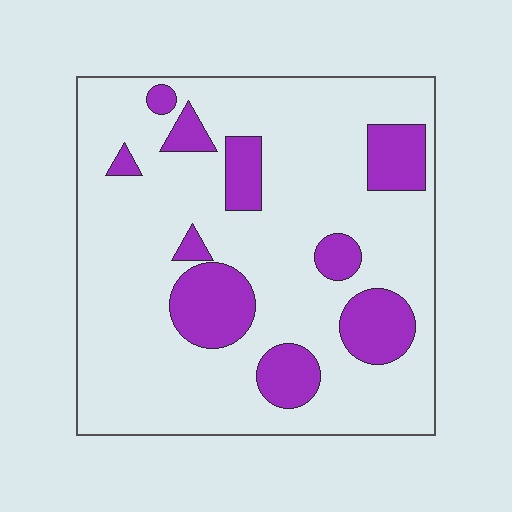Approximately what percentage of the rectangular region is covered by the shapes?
Approximately 20%.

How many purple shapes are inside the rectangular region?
10.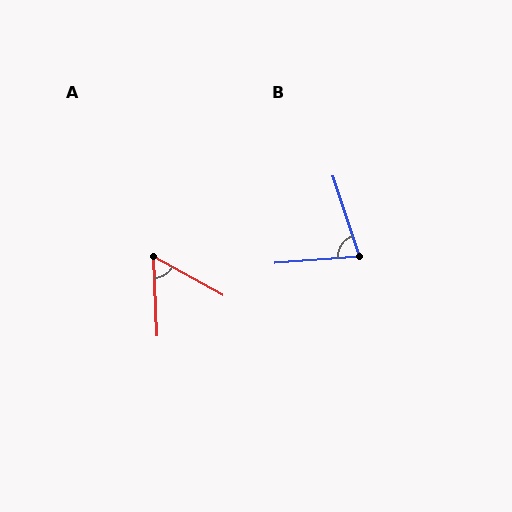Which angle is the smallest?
A, at approximately 58 degrees.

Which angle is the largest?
B, at approximately 76 degrees.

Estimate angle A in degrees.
Approximately 58 degrees.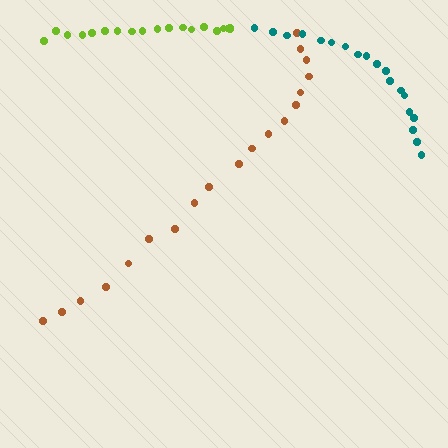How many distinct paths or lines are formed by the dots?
There are 3 distinct paths.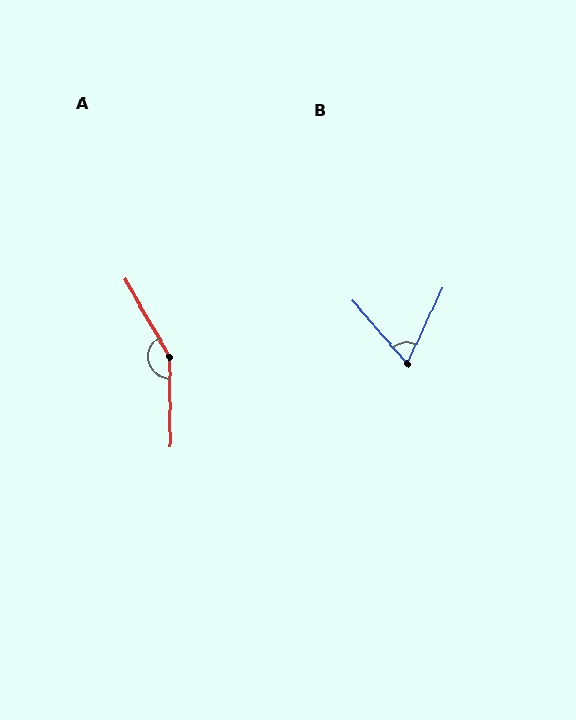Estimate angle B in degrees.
Approximately 66 degrees.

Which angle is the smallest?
B, at approximately 66 degrees.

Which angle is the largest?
A, at approximately 151 degrees.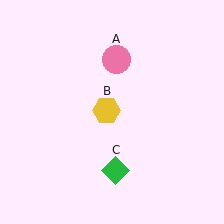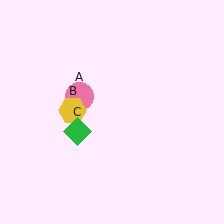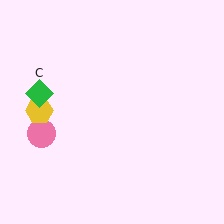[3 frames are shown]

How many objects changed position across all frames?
3 objects changed position: pink circle (object A), yellow hexagon (object B), green diamond (object C).